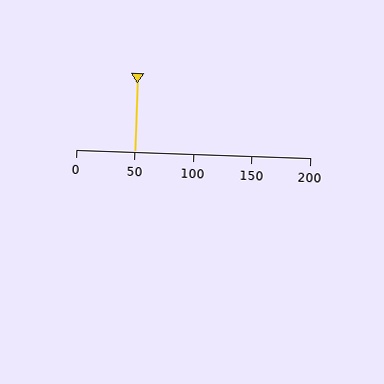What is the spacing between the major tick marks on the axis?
The major ticks are spaced 50 apart.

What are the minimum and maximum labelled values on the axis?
The axis runs from 0 to 200.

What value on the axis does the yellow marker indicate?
The marker indicates approximately 50.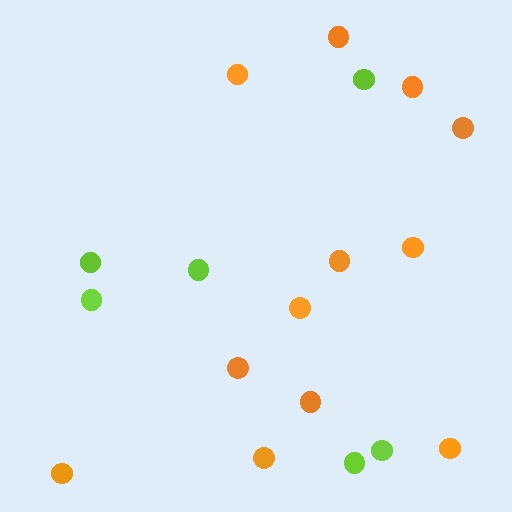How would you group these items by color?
There are 2 groups: one group of lime circles (6) and one group of orange circles (12).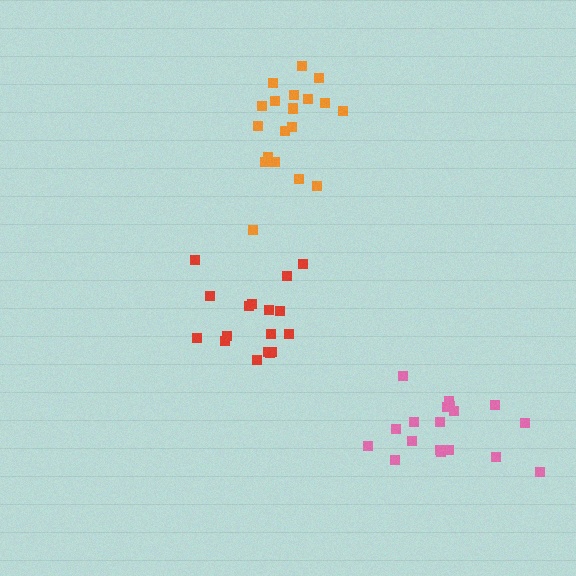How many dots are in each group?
Group 1: 18 dots, Group 2: 19 dots, Group 3: 17 dots (54 total).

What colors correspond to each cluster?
The clusters are colored: pink, orange, red.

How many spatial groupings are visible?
There are 3 spatial groupings.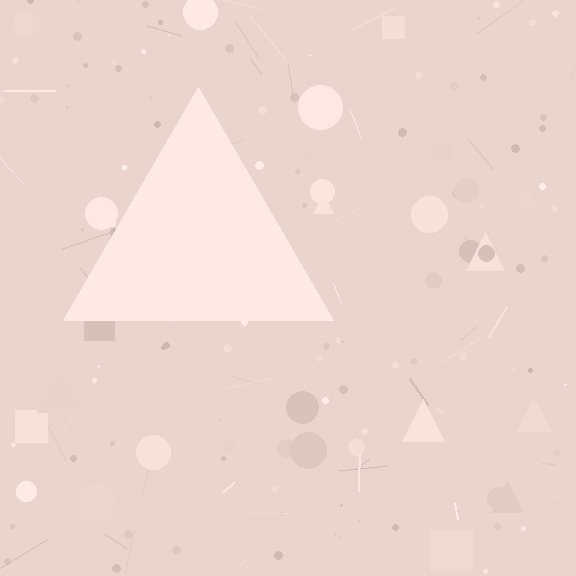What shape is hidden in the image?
A triangle is hidden in the image.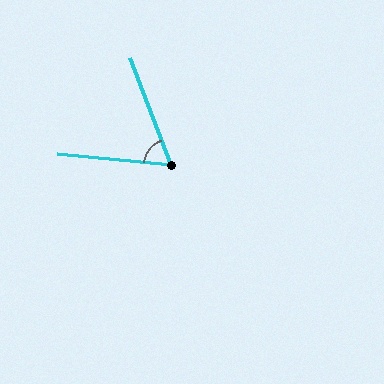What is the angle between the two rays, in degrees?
Approximately 63 degrees.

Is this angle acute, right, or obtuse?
It is acute.